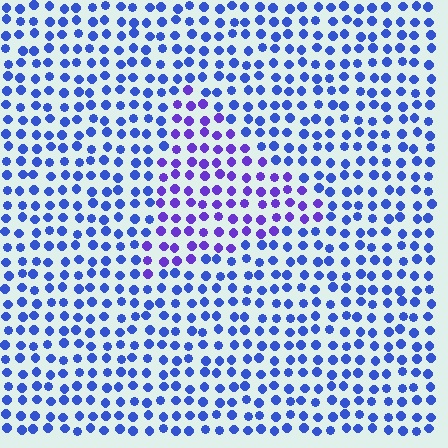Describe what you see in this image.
The image is filled with small blue elements in a uniform arrangement. A triangle-shaped region is visible where the elements are tinted to a slightly different hue, forming a subtle color boundary.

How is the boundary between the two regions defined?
The boundary is defined purely by a slight shift in hue (about 33 degrees). Spacing, size, and orientation are identical on both sides.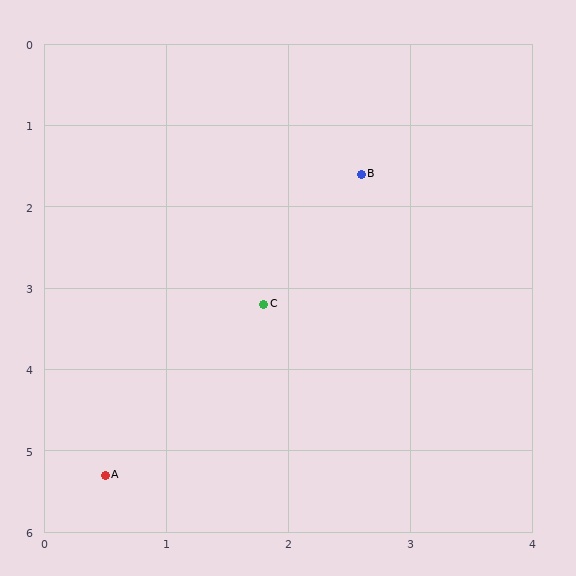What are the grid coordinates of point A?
Point A is at approximately (0.5, 5.3).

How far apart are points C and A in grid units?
Points C and A are about 2.5 grid units apart.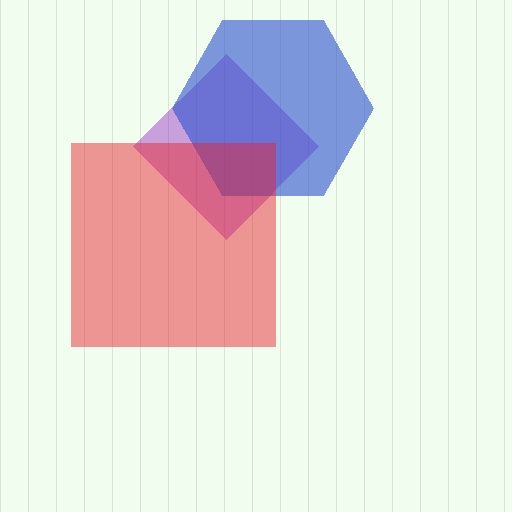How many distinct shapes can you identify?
There are 3 distinct shapes: a purple diamond, a blue hexagon, a red square.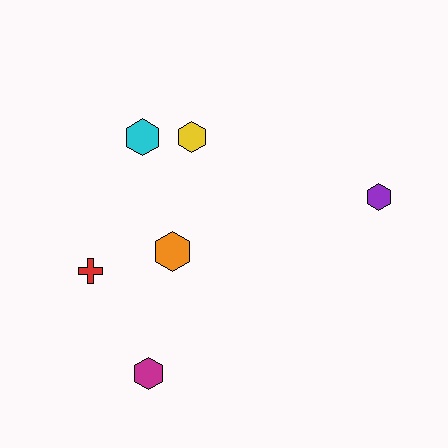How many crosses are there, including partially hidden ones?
There is 1 cross.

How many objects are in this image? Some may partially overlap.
There are 6 objects.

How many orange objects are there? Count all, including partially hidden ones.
There is 1 orange object.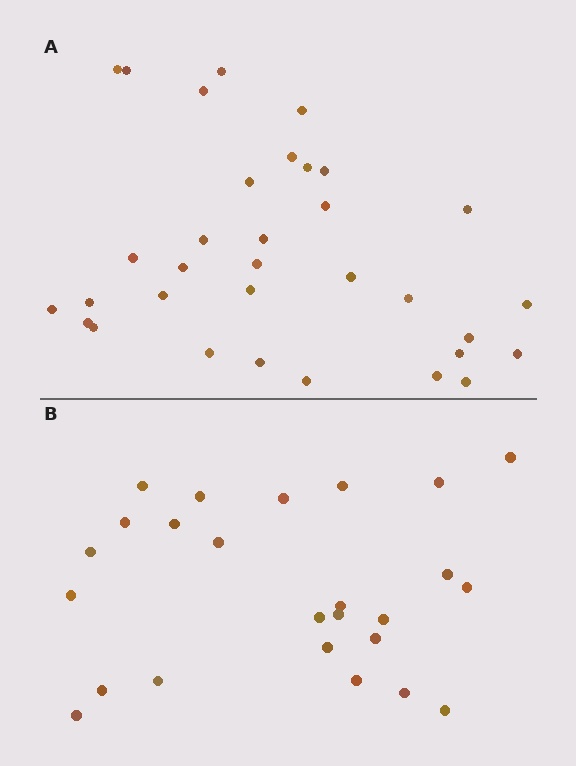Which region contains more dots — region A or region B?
Region A (the top region) has more dots.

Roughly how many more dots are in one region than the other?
Region A has roughly 8 or so more dots than region B.